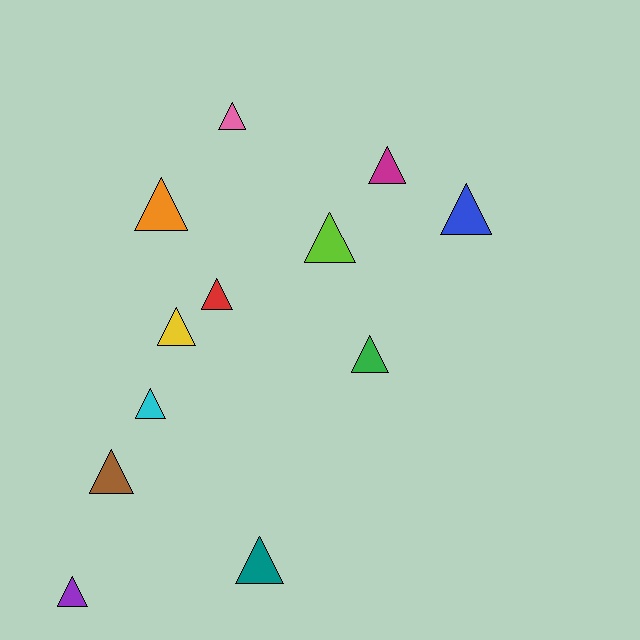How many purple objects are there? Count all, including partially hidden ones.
There is 1 purple object.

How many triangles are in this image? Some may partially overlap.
There are 12 triangles.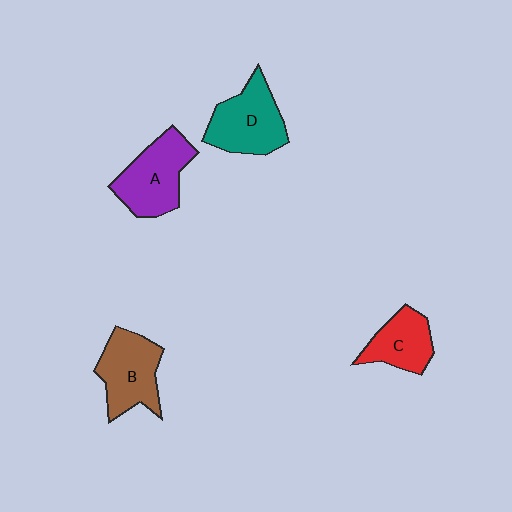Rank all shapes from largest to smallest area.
From largest to smallest: A (purple), D (teal), B (brown), C (red).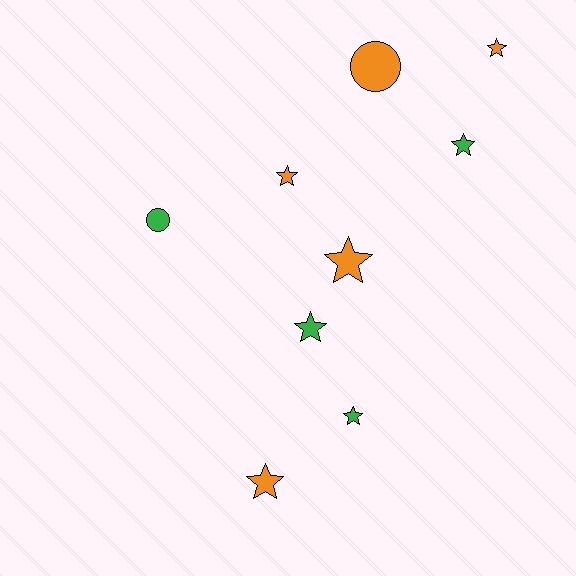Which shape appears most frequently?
Star, with 7 objects.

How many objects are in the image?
There are 9 objects.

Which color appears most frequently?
Orange, with 5 objects.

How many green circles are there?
There is 1 green circle.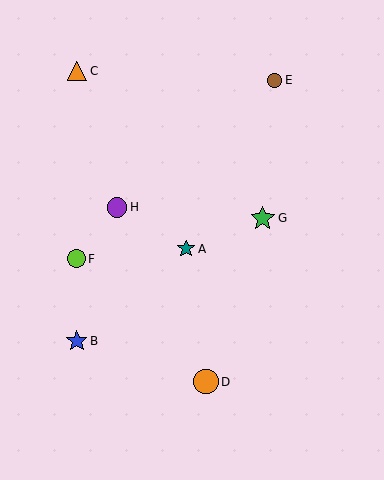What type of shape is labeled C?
Shape C is an orange triangle.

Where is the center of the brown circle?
The center of the brown circle is at (275, 80).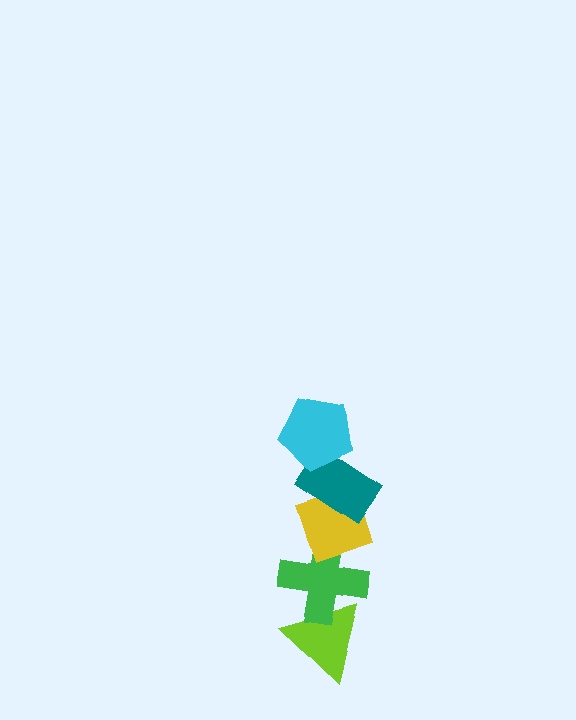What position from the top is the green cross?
The green cross is 4th from the top.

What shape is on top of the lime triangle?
The green cross is on top of the lime triangle.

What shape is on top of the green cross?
The yellow diamond is on top of the green cross.